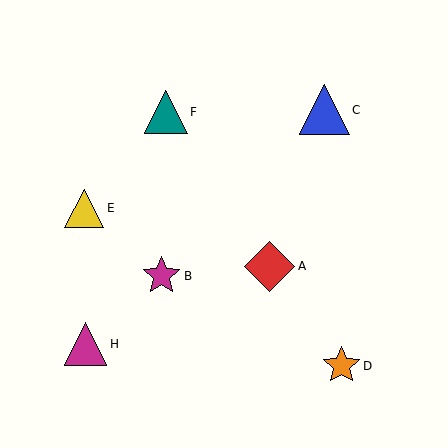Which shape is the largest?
The red diamond (labeled A) is the largest.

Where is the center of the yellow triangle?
The center of the yellow triangle is at (84, 208).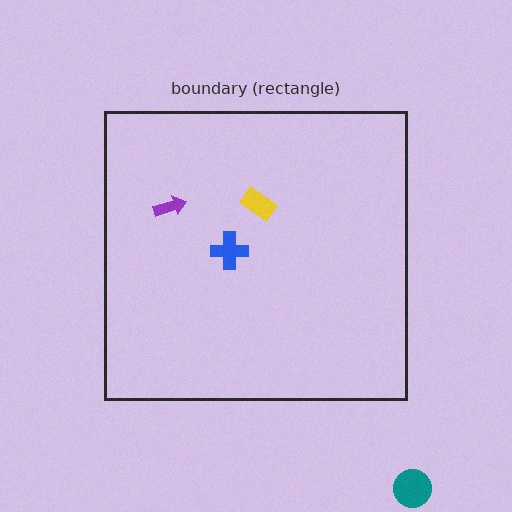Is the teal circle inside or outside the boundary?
Outside.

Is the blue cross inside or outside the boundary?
Inside.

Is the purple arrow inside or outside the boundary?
Inside.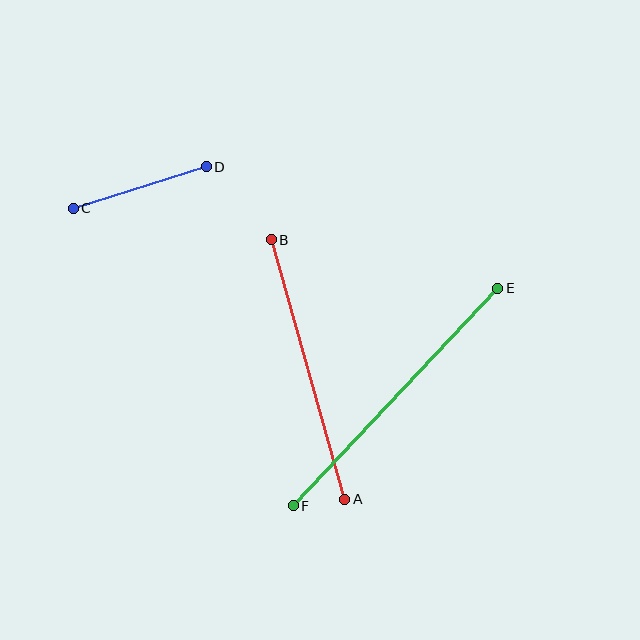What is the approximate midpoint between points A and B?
The midpoint is at approximately (308, 369) pixels.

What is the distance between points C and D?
The distance is approximately 139 pixels.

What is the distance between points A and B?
The distance is approximately 270 pixels.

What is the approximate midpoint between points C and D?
The midpoint is at approximately (140, 187) pixels.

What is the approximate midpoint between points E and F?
The midpoint is at approximately (395, 397) pixels.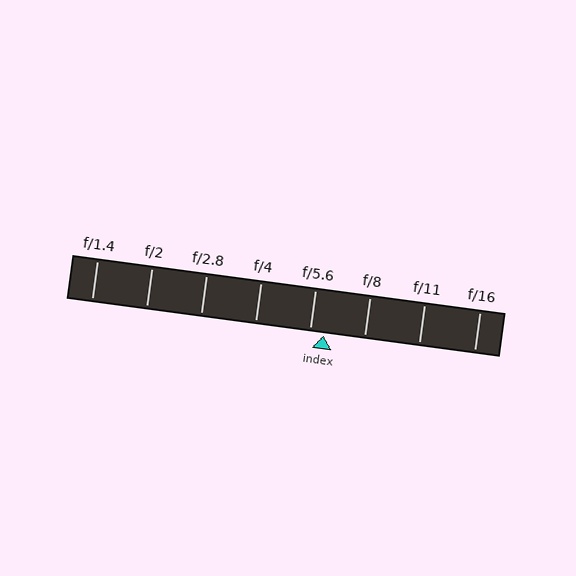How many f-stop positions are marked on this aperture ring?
There are 8 f-stop positions marked.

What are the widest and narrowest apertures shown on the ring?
The widest aperture shown is f/1.4 and the narrowest is f/16.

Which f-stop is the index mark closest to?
The index mark is closest to f/5.6.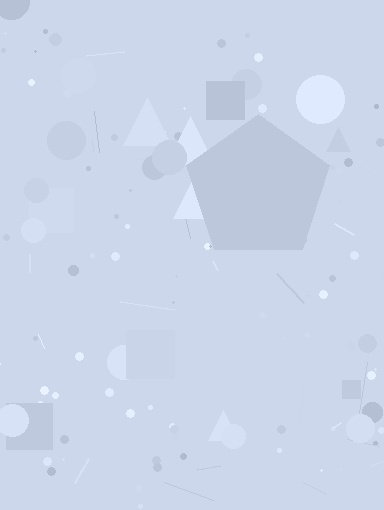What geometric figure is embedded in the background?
A pentagon is embedded in the background.